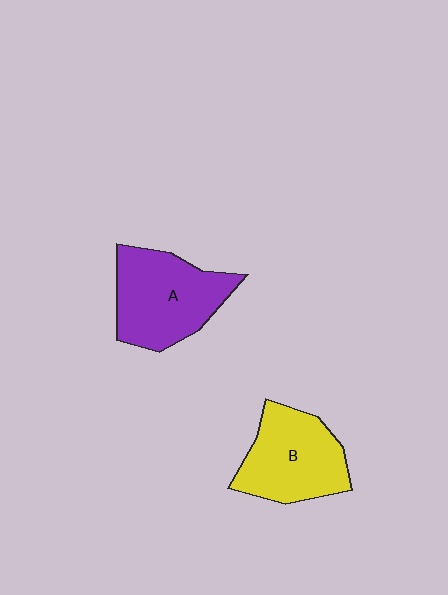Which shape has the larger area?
Shape A (purple).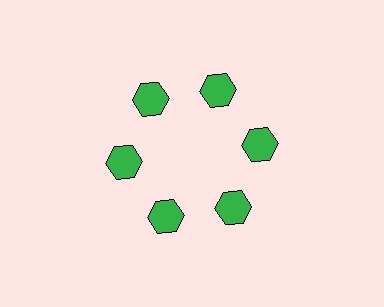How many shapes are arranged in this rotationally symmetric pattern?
There are 6 shapes, arranged in 6 groups of 1.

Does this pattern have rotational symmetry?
Yes, this pattern has 6-fold rotational symmetry. It looks the same after rotating 60 degrees around the center.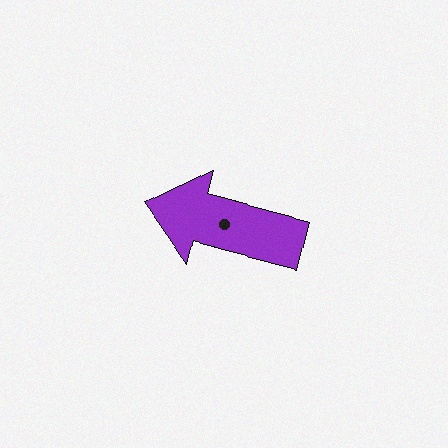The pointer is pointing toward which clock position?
Roughly 9 o'clock.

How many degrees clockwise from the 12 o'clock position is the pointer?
Approximately 285 degrees.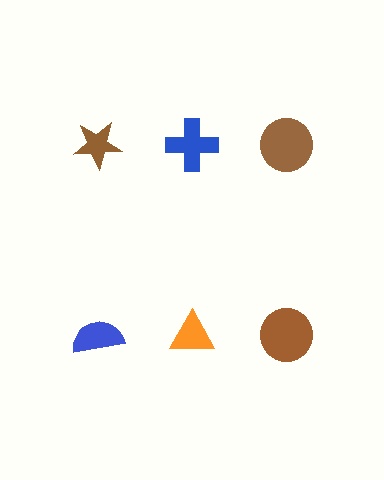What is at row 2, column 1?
A blue semicircle.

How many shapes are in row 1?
3 shapes.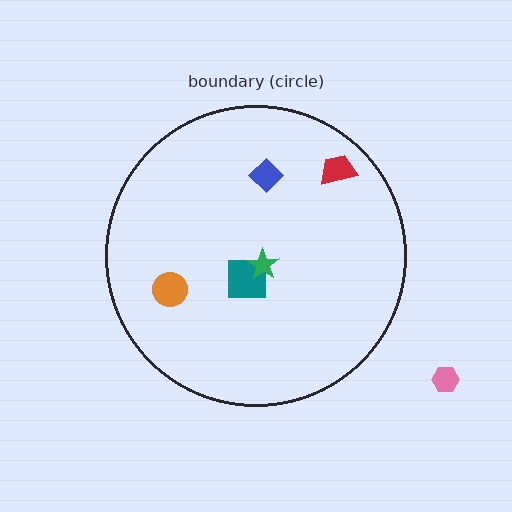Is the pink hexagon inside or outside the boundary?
Outside.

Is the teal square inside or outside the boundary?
Inside.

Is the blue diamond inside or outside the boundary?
Inside.